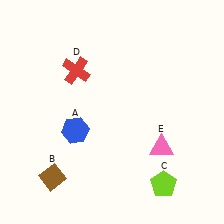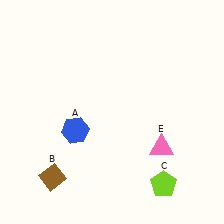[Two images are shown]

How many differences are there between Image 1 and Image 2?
There is 1 difference between the two images.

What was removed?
The red cross (D) was removed in Image 2.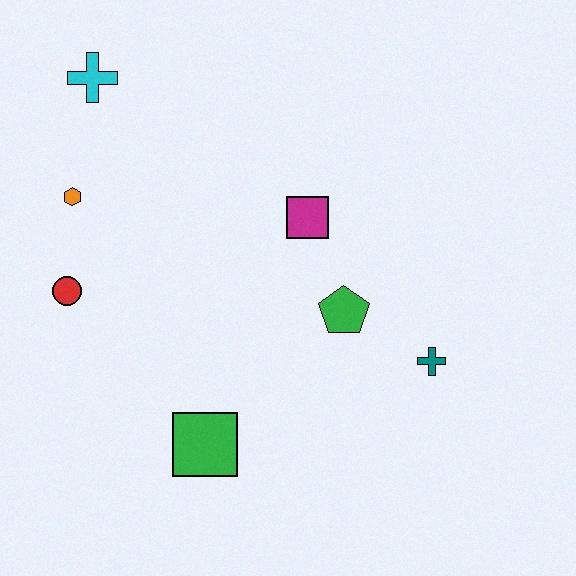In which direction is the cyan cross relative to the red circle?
The cyan cross is above the red circle.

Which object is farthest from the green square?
The cyan cross is farthest from the green square.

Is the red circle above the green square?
Yes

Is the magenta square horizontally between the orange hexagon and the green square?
No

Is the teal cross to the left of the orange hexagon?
No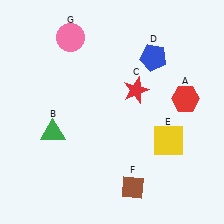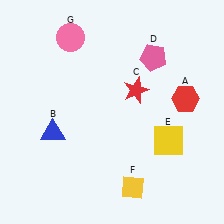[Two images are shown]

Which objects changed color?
B changed from green to blue. D changed from blue to pink. F changed from brown to yellow.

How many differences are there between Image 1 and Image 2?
There are 3 differences between the two images.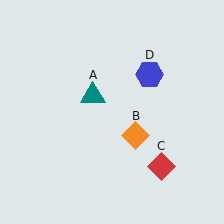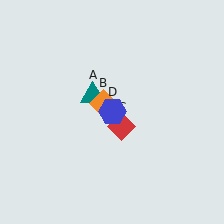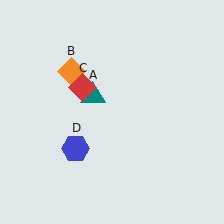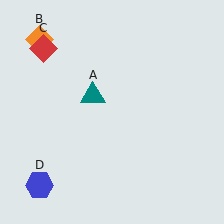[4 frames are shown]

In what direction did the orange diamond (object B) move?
The orange diamond (object B) moved up and to the left.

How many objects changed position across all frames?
3 objects changed position: orange diamond (object B), red diamond (object C), blue hexagon (object D).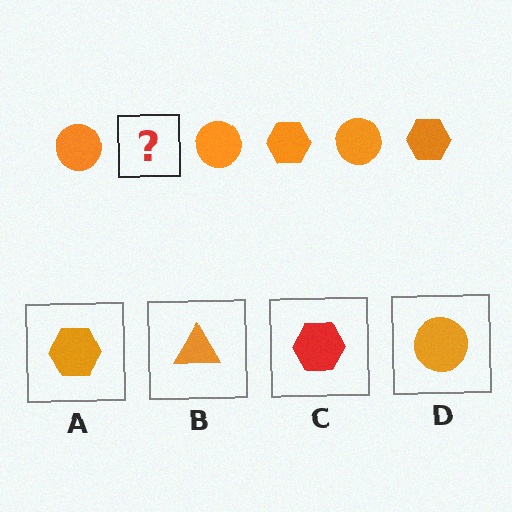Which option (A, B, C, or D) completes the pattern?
A.